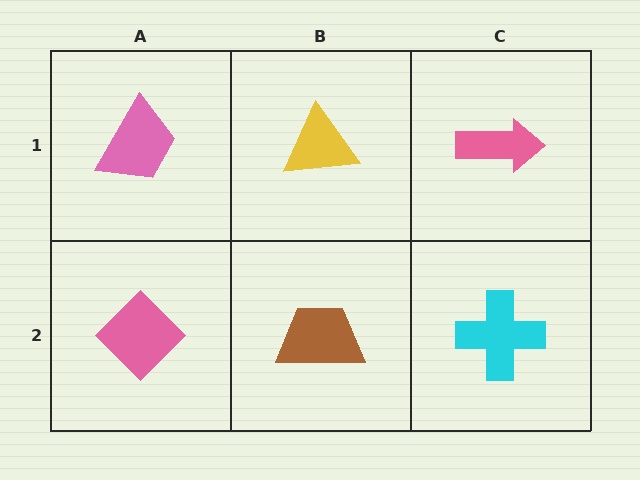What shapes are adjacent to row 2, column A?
A pink trapezoid (row 1, column A), a brown trapezoid (row 2, column B).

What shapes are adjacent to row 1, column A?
A pink diamond (row 2, column A), a yellow triangle (row 1, column B).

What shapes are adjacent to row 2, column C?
A pink arrow (row 1, column C), a brown trapezoid (row 2, column B).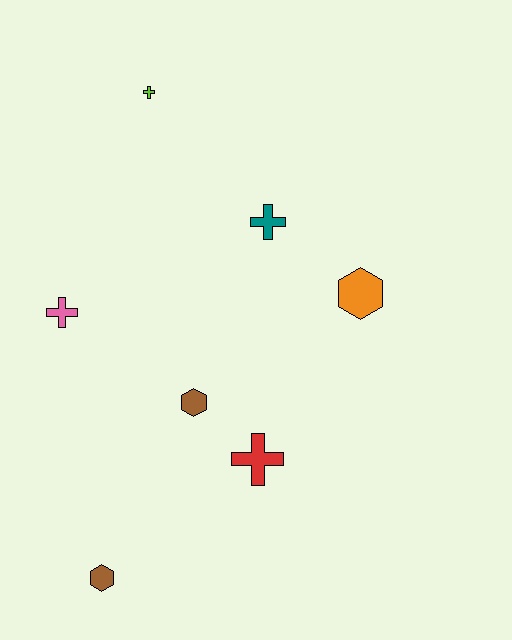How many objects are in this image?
There are 7 objects.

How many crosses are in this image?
There are 4 crosses.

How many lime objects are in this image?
There is 1 lime object.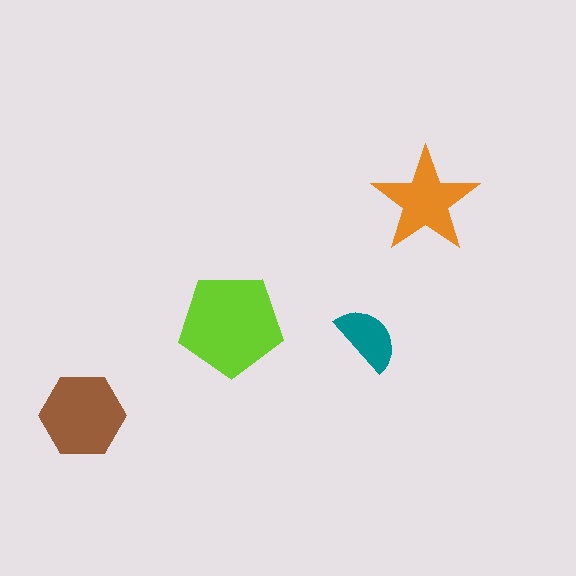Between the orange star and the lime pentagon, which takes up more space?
The lime pentagon.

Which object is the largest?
The lime pentagon.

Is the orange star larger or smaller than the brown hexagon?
Smaller.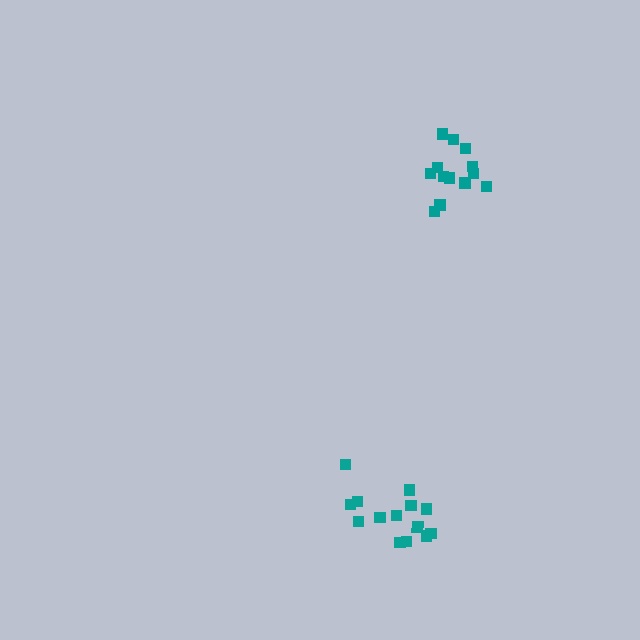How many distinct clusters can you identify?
There are 2 distinct clusters.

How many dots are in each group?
Group 1: 13 dots, Group 2: 14 dots (27 total).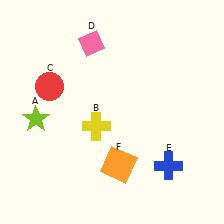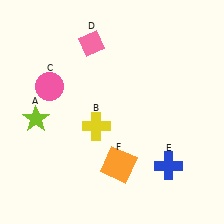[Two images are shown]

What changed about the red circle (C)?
In Image 1, C is red. In Image 2, it changed to pink.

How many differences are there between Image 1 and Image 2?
There is 1 difference between the two images.